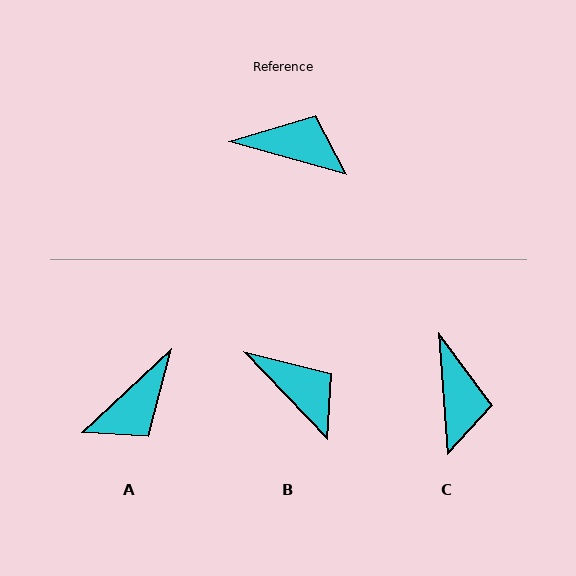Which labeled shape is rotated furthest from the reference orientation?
A, about 121 degrees away.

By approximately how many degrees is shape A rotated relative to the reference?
Approximately 121 degrees clockwise.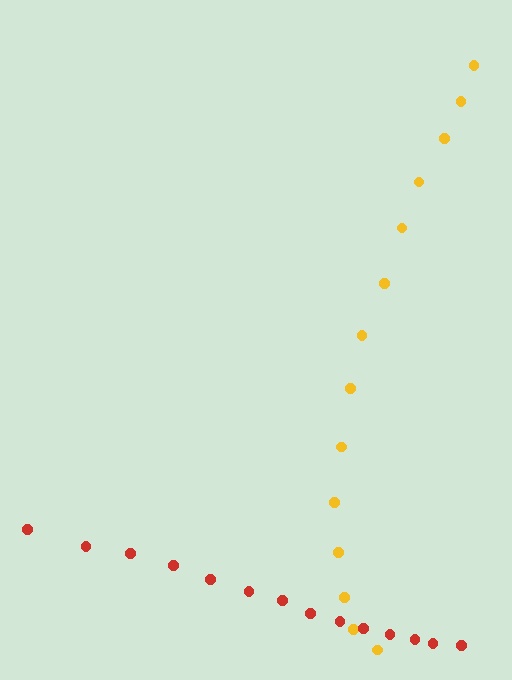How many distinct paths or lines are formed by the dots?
There are 2 distinct paths.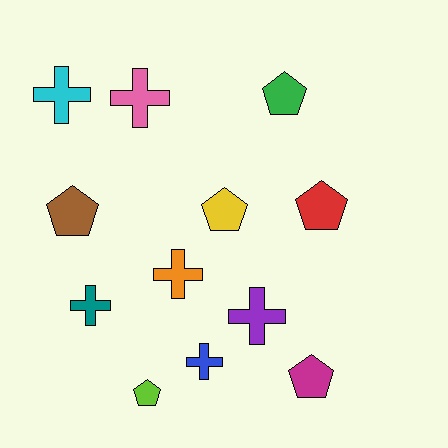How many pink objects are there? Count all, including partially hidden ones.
There is 1 pink object.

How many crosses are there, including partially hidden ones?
There are 6 crosses.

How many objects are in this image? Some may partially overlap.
There are 12 objects.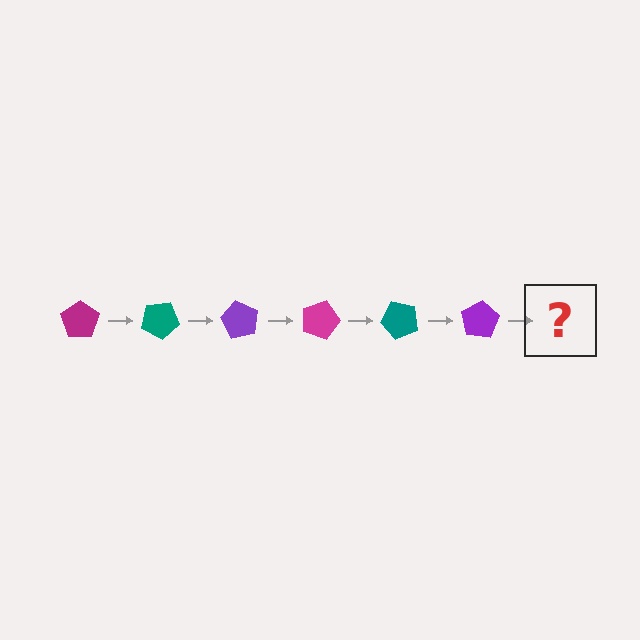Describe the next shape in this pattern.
It should be a magenta pentagon, rotated 180 degrees from the start.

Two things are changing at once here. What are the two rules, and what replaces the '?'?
The two rules are that it rotates 30 degrees each step and the color cycles through magenta, teal, and purple. The '?' should be a magenta pentagon, rotated 180 degrees from the start.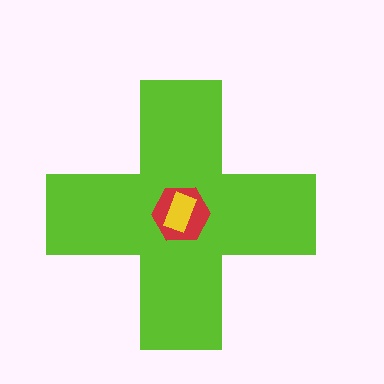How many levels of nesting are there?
3.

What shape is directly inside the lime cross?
The red hexagon.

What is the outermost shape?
The lime cross.